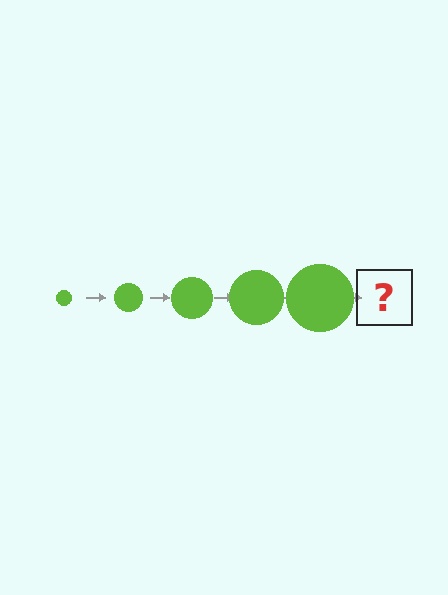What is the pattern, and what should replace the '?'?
The pattern is that the circle gets progressively larger each step. The '?' should be a lime circle, larger than the previous one.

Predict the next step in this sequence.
The next step is a lime circle, larger than the previous one.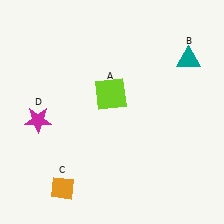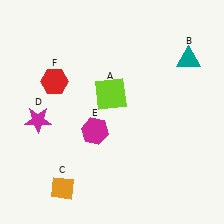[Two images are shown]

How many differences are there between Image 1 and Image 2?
There are 2 differences between the two images.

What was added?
A magenta hexagon (E), a red hexagon (F) were added in Image 2.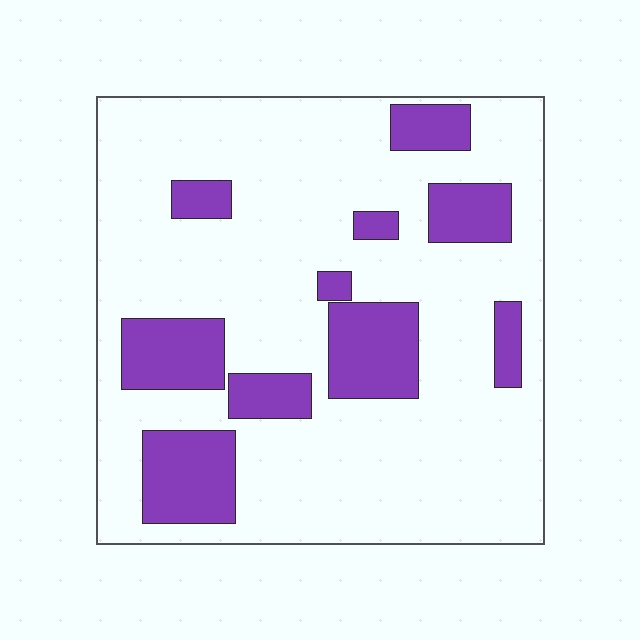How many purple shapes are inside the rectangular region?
10.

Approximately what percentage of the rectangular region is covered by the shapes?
Approximately 20%.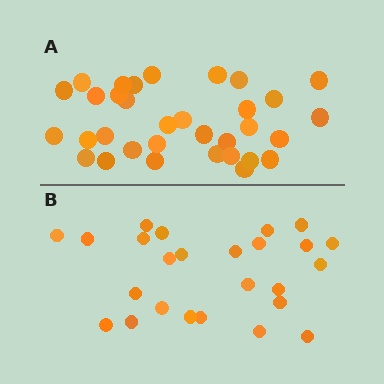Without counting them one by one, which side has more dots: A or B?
Region A (the top region) has more dots.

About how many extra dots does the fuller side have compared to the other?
Region A has roughly 8 or so more dots than region B.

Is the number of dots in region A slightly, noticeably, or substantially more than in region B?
Region A has noticeably more, but not dramatically so. The ratio is roughly 1.3 to 1.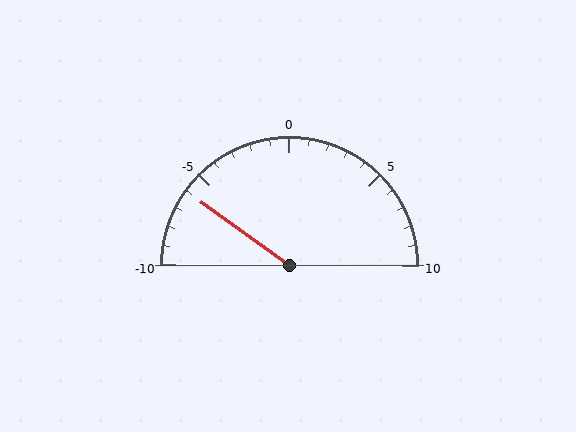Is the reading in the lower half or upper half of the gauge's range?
The reading is in the lower half of the range (-10 to 10).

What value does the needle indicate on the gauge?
The needle indicates approximately -6.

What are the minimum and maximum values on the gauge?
The gauge ranges from -10 to 10.